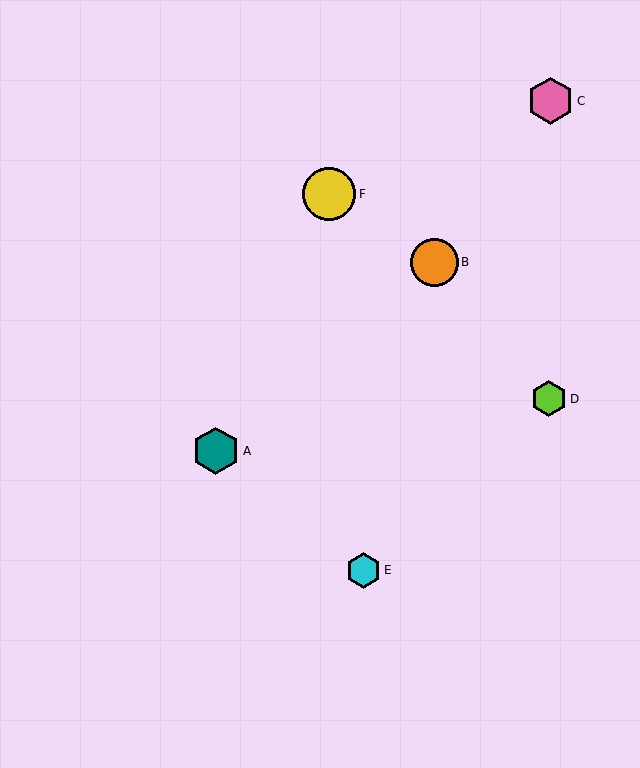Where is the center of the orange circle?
The center of the orange circle is at (434, 262).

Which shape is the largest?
The yellow circle (labeled F) is the largest.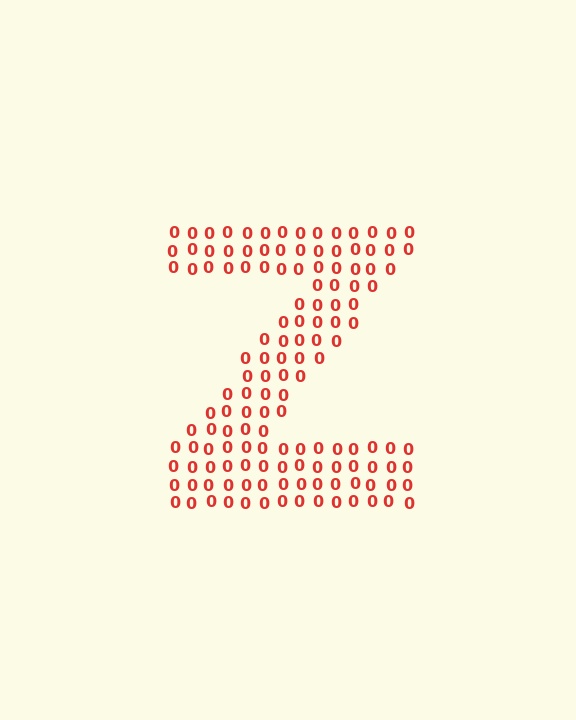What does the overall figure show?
The overall figure shows the letter Z.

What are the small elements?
The small elements are digit 0's.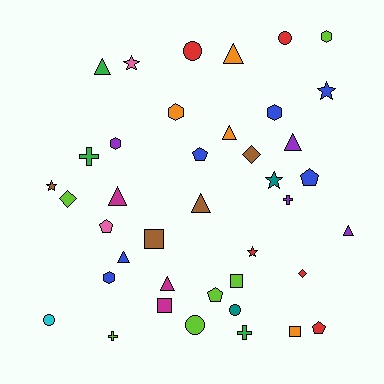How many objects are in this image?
There are 40 objects.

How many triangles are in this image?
There are 9 triangles.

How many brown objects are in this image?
There are 4 brown objects.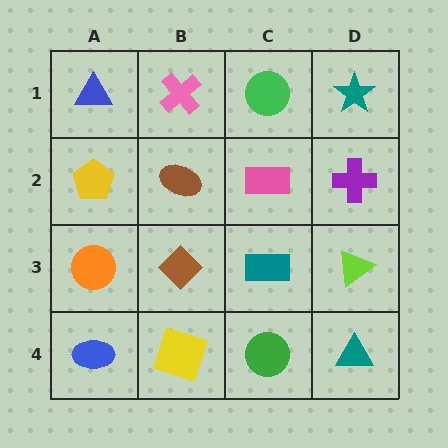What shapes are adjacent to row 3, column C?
A pink rectangle (row 2, column C), a green circle (row 4, column C), a brown diamond (row 3, column B), a lime triangle (row 3, column D).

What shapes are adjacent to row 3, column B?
A brown ellipse (row 2, column B), a yellow square (row 4, column B), an orange circle (row 3, column A), a teal rectangle (row 3, column C).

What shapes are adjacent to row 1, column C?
A pink rectangle (row 2, column C), a pink cross (row 1, column B), a teal star (row 1, column D).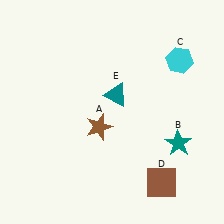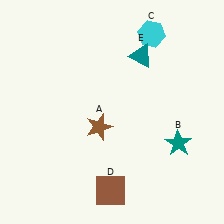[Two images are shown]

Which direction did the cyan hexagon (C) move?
The cyan hexagon (C) moved left.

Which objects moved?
The objects that moved are: the cyan hexagon (C), the brown square (D), the teal triangle (E).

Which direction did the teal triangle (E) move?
The teal triangle (E) moved up.